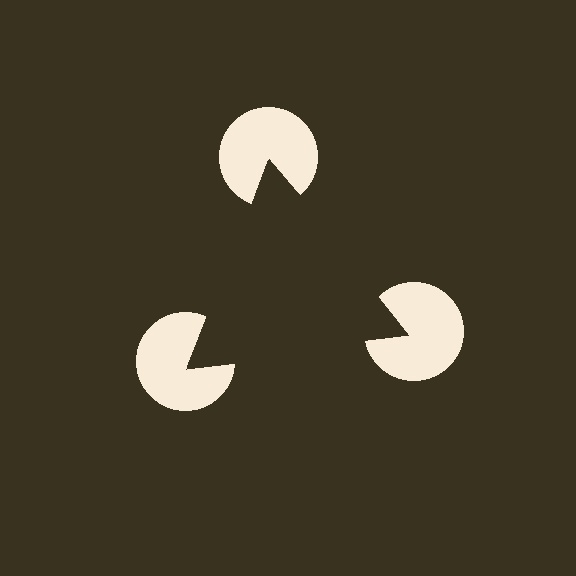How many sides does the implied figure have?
3 sides.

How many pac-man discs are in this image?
There are 3 — one at each vertex of the illusory triangle.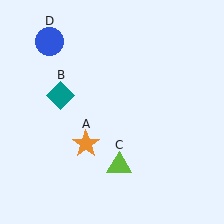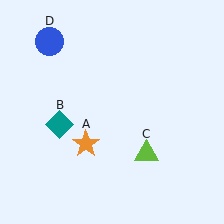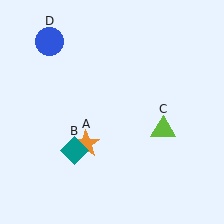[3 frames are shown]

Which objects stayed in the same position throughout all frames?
Orange star (object A) and blue circle (object D) remained stationary.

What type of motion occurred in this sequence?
The teal diamond (object B), lime triangle (object C) rotated counterclockwise around the center of the scene.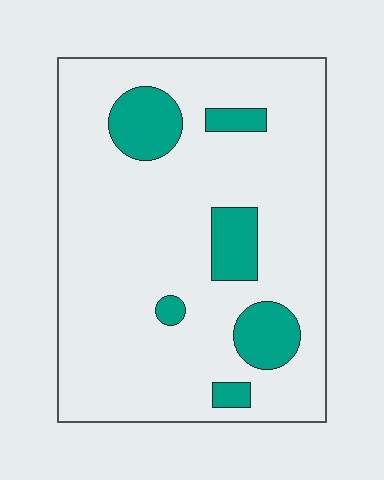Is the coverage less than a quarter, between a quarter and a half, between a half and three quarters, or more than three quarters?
Less than a quarter.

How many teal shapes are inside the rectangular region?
6.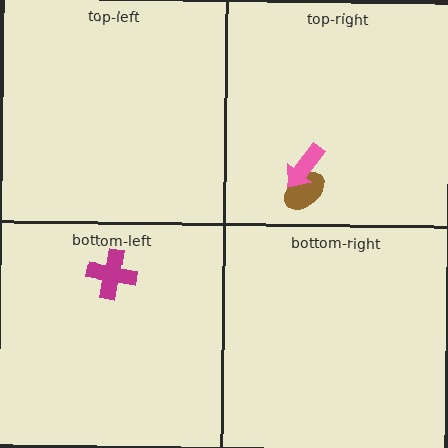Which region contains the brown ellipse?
The top-right region.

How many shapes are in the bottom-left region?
1.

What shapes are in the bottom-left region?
The magenta cross.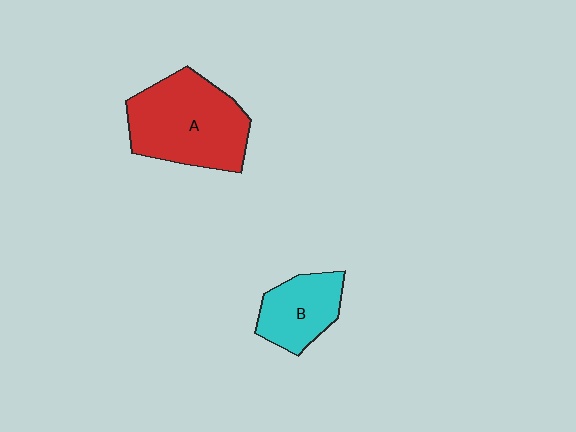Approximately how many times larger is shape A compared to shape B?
Approximately 1.8 times.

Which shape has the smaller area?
Shape B (cyan).